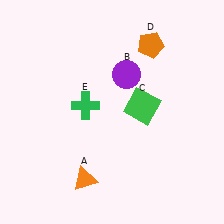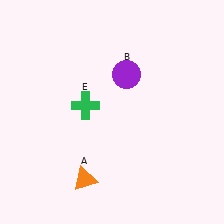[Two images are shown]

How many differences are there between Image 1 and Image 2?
There are 2 differences between the two images.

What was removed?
The green square (C), the orange pentagon (D) were removed in Image 2.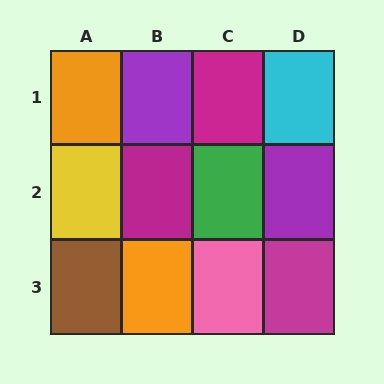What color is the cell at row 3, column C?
Pink.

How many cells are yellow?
1 cell is yellow.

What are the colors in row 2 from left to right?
Yellow, magenta, green, purple.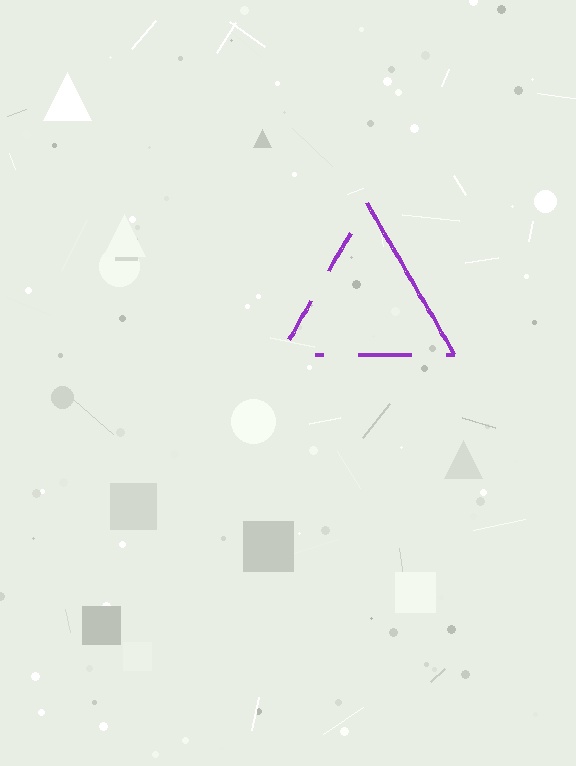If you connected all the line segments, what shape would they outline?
They would outline a triangle.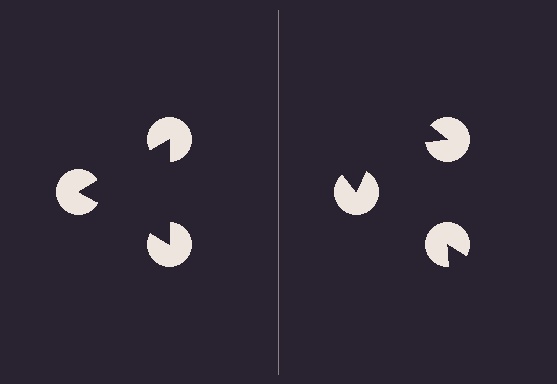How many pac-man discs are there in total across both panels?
6 — 3 on each side.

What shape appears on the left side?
An illusory triangle.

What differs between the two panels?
The pac-man discs are positioned identically on both sides; only the wedge orientations differ. On the left they align to a triangle; on the right they are misaligned.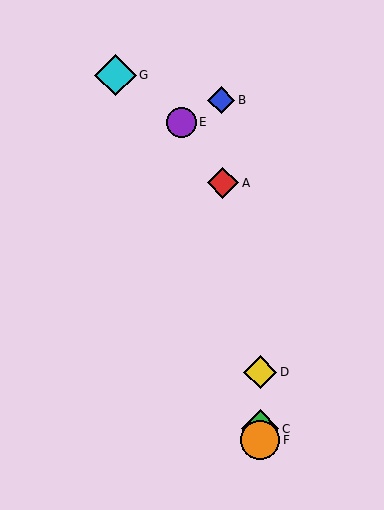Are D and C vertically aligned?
Yes, both are at x≈260.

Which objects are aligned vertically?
Objects C, D, F are aligned vertically.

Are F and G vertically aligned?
No, F is at x≈260 and G is at x≈115.